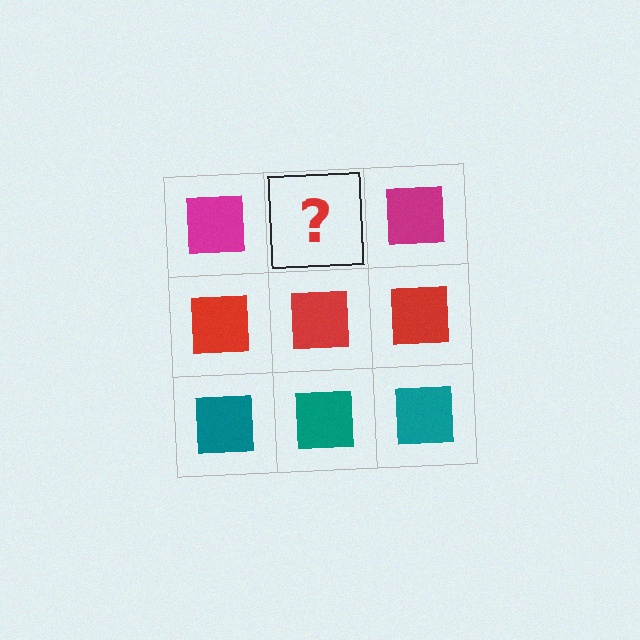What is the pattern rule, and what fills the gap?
The rule is that each row has a consistent color. The gap should be filled with a magenta square.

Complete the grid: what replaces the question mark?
The question mark should be replaced with a magenta square.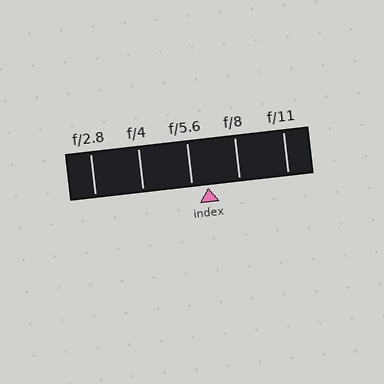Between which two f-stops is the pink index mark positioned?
The index mark is between f/5.6 and f/8.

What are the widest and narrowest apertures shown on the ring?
The widest aperture shown is f/2.8 and the narrowest is f/11.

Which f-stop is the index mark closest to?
The index mark is closest to f/5.6.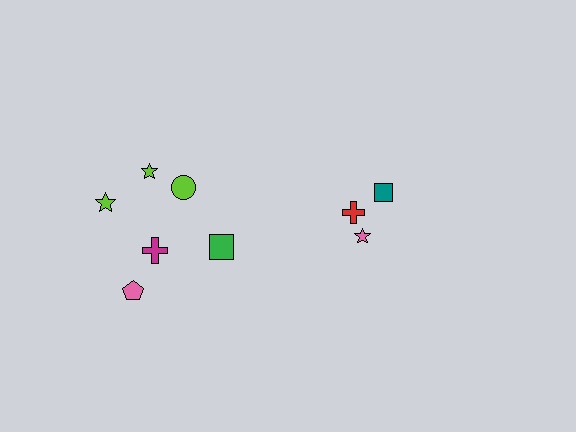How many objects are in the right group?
There are 3 objects.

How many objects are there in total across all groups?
There are 9 objects.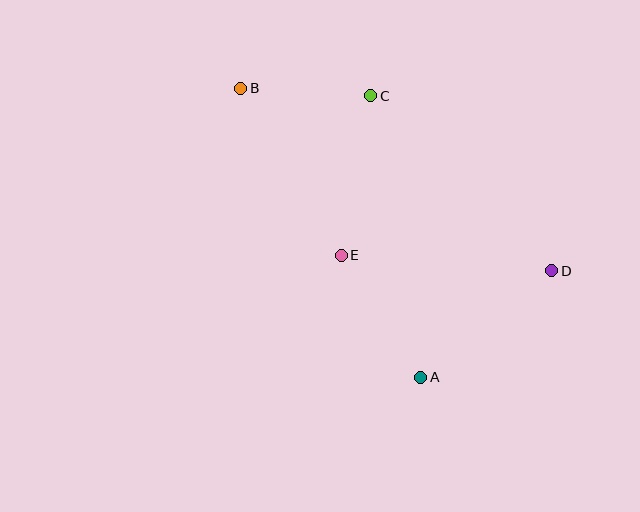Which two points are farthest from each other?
Points B and D are farthest from each other.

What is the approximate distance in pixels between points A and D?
The distance between A and D is approximately 169 pixels.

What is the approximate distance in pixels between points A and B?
The distance between A and B is approximately 341 pixels.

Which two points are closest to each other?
Points B and C are closest to each other.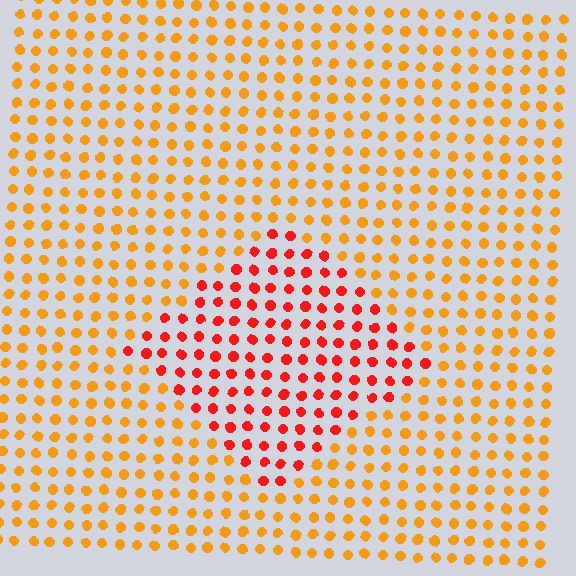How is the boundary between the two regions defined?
The boundary is defined purely by a slight shift in hue (about 37 degrees). Spacing, size, and orientation are identical on both sides.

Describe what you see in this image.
The image is filled with small orange elements in a uniform arrangement. A diamond-shaped region is visible where the elements are tinted to a slightly different hue, forming a subtle color boundary.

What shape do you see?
I see a diamond.